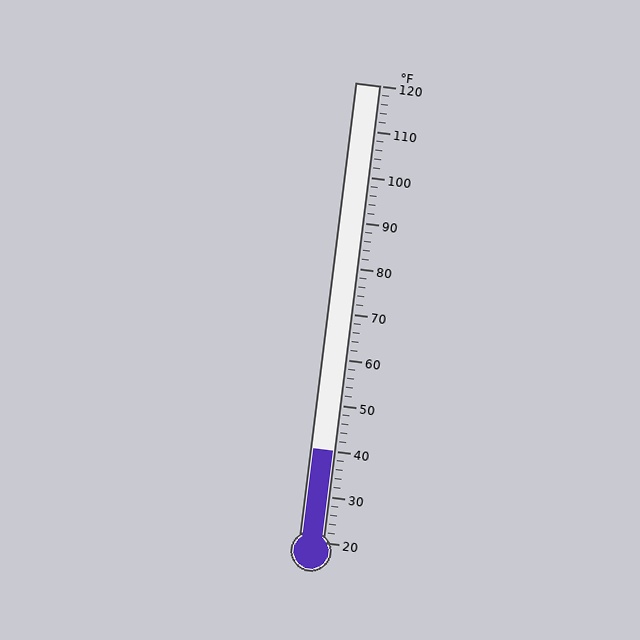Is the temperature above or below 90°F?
The temperature is below 90°F.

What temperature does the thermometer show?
The thermometer shows approximately 40°F.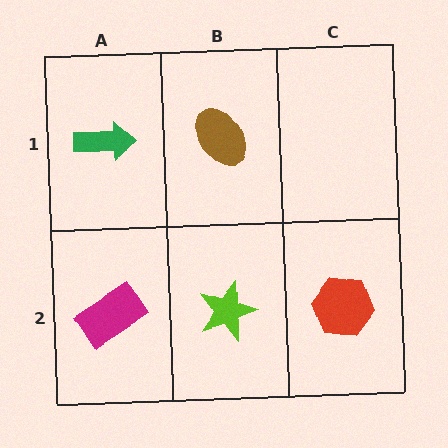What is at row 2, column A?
A magenta rectangle.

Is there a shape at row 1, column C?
No, that cell is empty.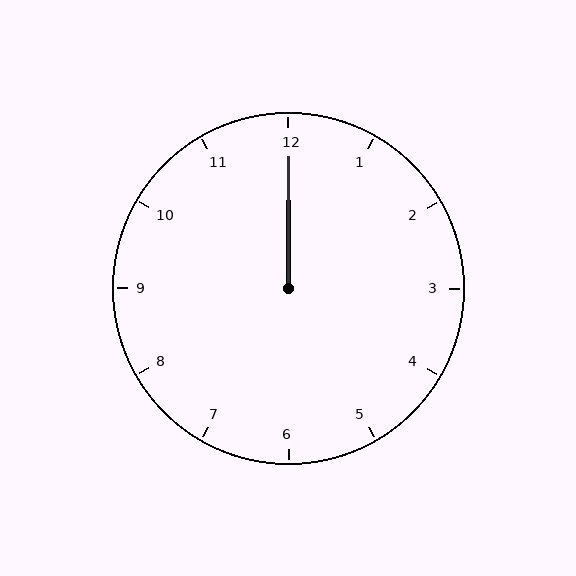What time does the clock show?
12:00.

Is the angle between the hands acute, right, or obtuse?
It is acute.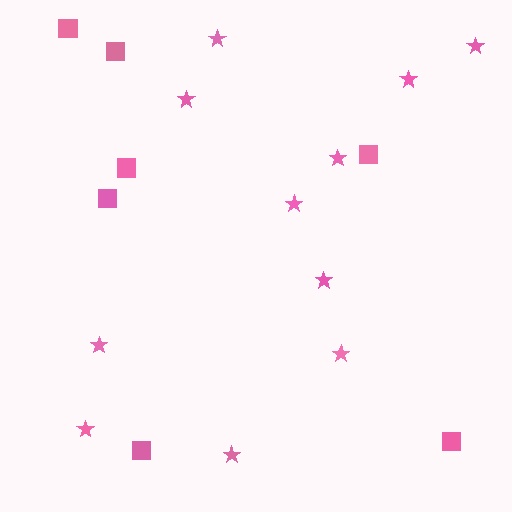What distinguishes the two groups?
There are 2 groups: one group of stars (11) and one group of squares (7).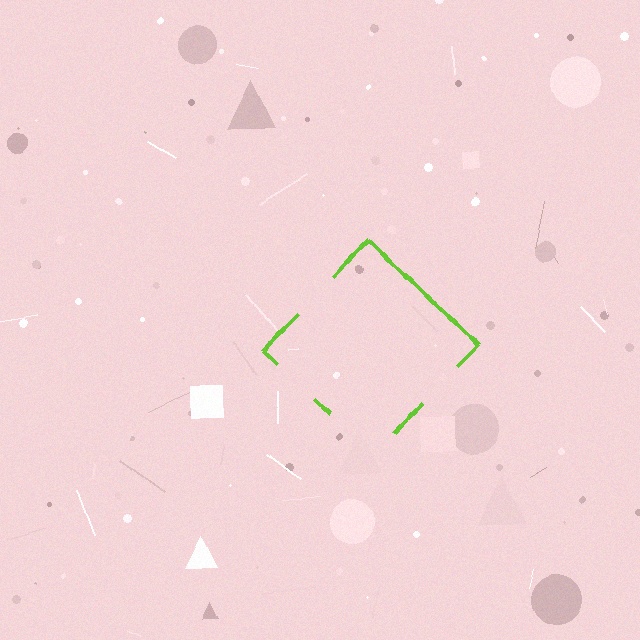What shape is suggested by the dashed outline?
The dashed outline suggests a diamond.